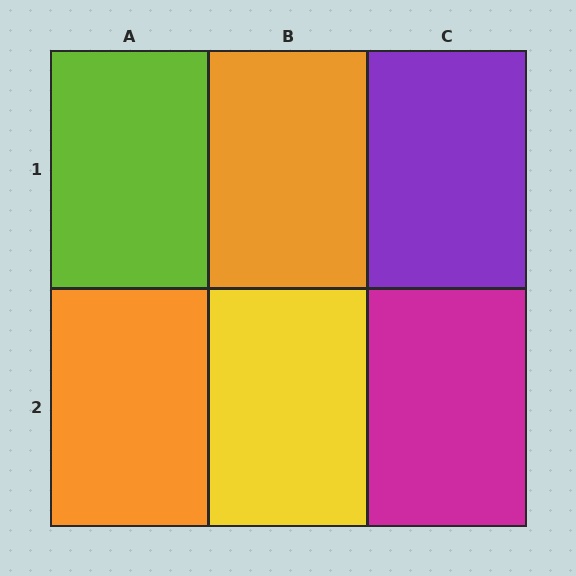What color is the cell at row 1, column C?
Purple.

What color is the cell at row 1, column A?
Lime.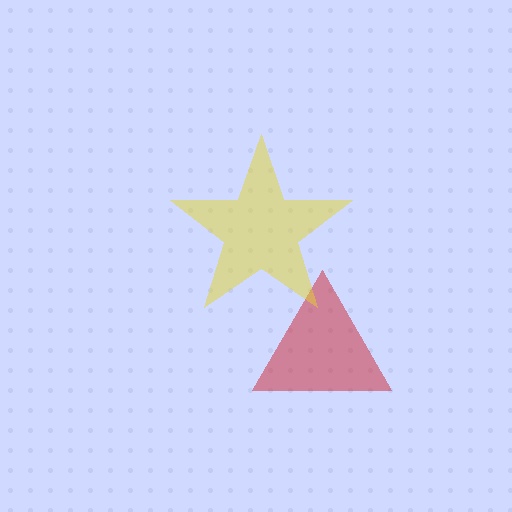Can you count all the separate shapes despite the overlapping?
Yes, there are 2 separate shapes.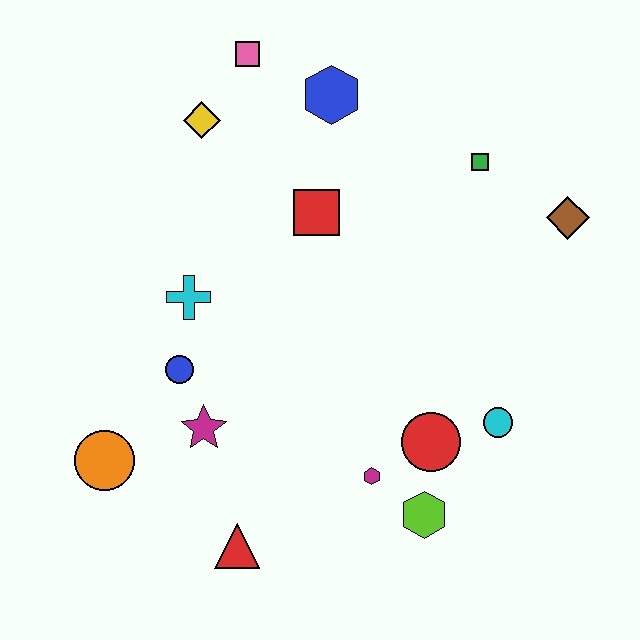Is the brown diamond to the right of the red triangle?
Yes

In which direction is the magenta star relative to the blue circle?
The magenta star is below the blue circle.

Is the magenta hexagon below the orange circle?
Yes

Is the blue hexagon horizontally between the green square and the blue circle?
Yes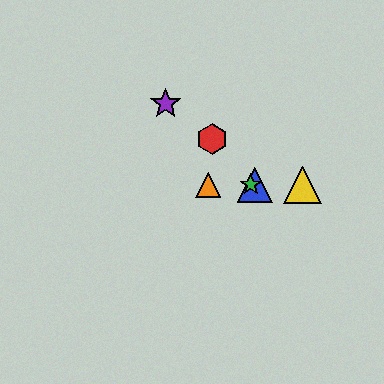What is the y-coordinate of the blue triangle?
The blue triangle is at y≈185.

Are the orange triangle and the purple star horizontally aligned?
No, the orange triangle is at y≈185 and the purple star is at y≈104.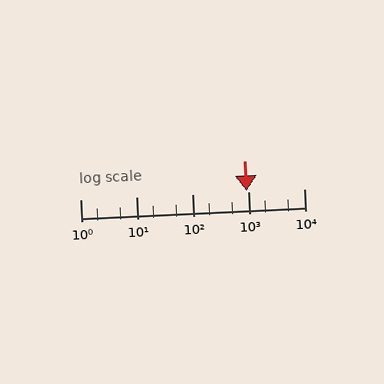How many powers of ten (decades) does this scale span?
The scale spans 4 decades, from 1 to 10000.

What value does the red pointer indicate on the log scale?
The pointer indicates approximately 950.